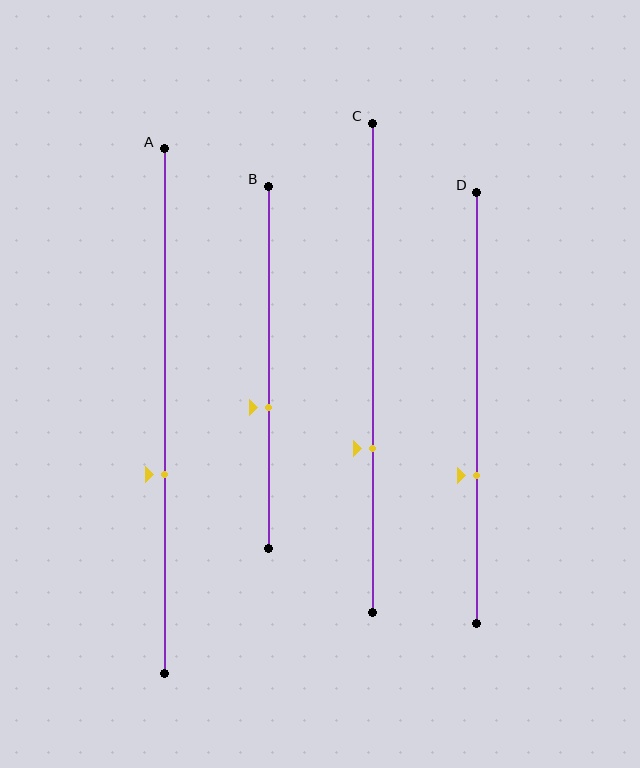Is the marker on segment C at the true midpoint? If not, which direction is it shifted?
No, the marker on segment C is shifted downward by about 17% of the segment length.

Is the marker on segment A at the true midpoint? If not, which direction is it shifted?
No, the marker on segment A is shifted downward by about 12% of the segment length.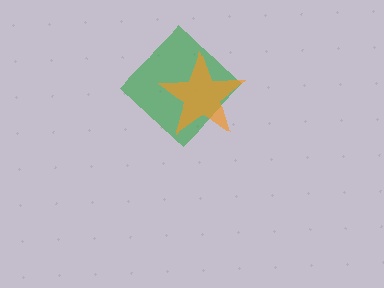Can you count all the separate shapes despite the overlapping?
Yes, there are 2 separate shapes.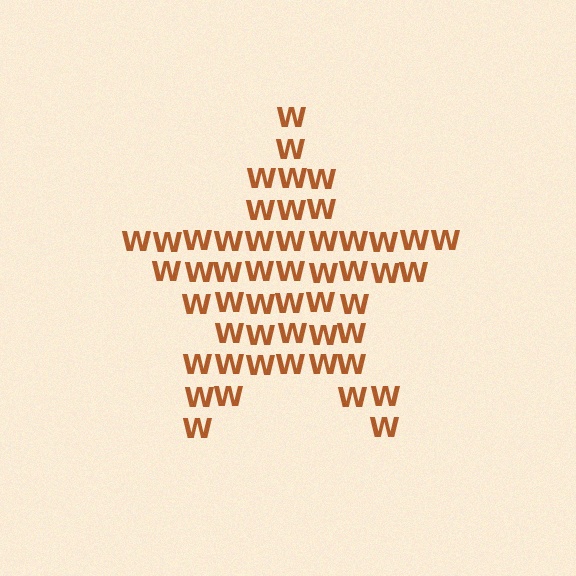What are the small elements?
The small elements are letter W's.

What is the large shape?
The large shape is a star.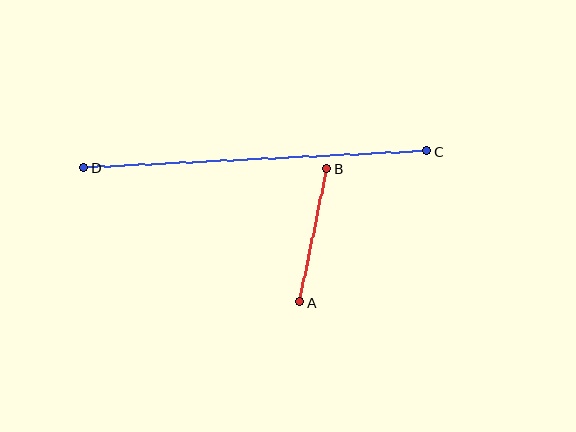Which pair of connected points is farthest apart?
Points C and D are farthest apart.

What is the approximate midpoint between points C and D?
The midpoint is at approximately (255, 159) pixels.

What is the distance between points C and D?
The distance is approximately 343 pixels.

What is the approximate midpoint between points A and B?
The midpoint is at approximately (313, 235) pixels.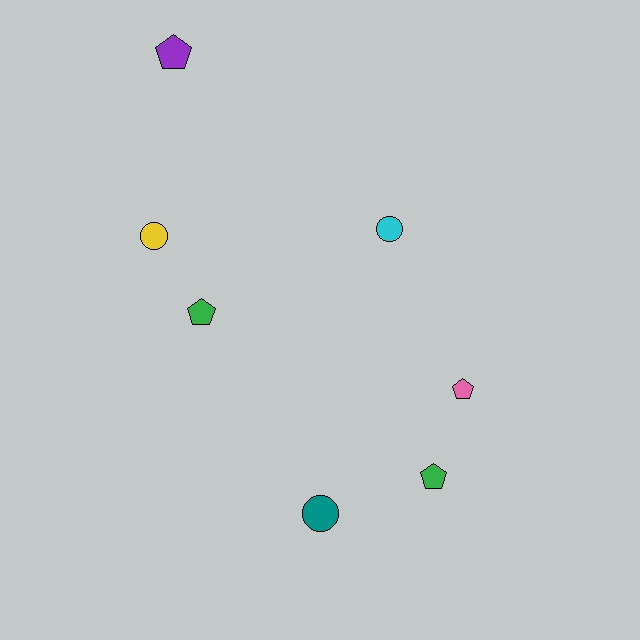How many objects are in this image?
There are 7 objects.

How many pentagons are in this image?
There are 4 pentagons.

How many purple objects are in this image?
There is 1 purple object.